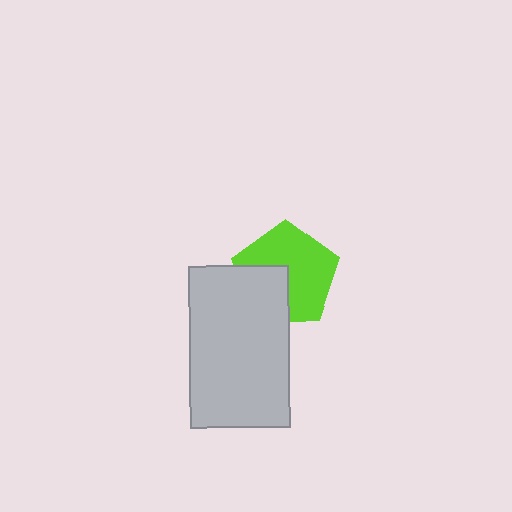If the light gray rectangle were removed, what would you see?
You would see the complete lime pentagon.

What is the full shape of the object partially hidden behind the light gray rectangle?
The partially hidden object is a lime pentagon.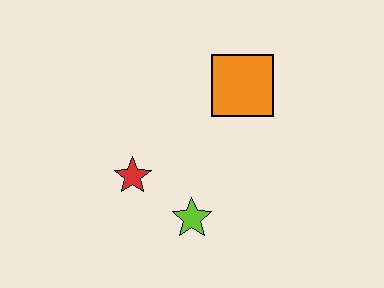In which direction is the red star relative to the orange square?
The red star is to the left of the orange square.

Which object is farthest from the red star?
The orange square is farthest from the red star.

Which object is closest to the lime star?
The red star is closest to the lime star.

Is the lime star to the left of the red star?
No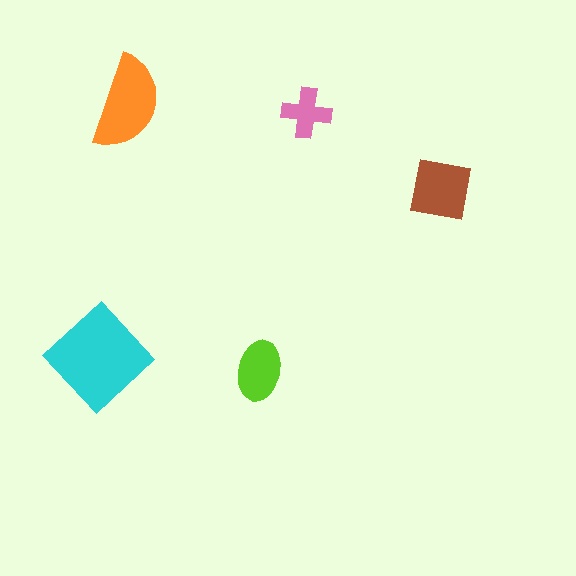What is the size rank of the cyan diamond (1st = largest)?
1st.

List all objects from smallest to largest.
The pink cross, the lime ellipse, the brown square, the orange semicircle, the cyan diamond.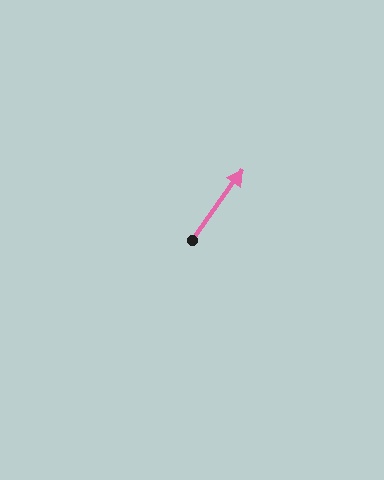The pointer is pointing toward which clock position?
Roughly 1 o'clock.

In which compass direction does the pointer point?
Northeast.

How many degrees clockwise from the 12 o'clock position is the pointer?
Approximately 36 degrees.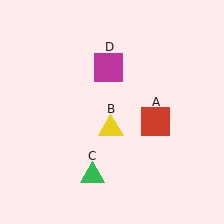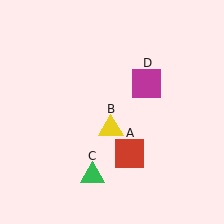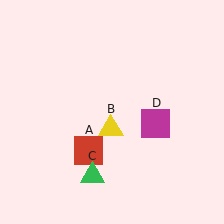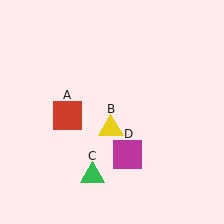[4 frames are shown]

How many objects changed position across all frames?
2 objects changed position: red square (object A), magenta square (object D).